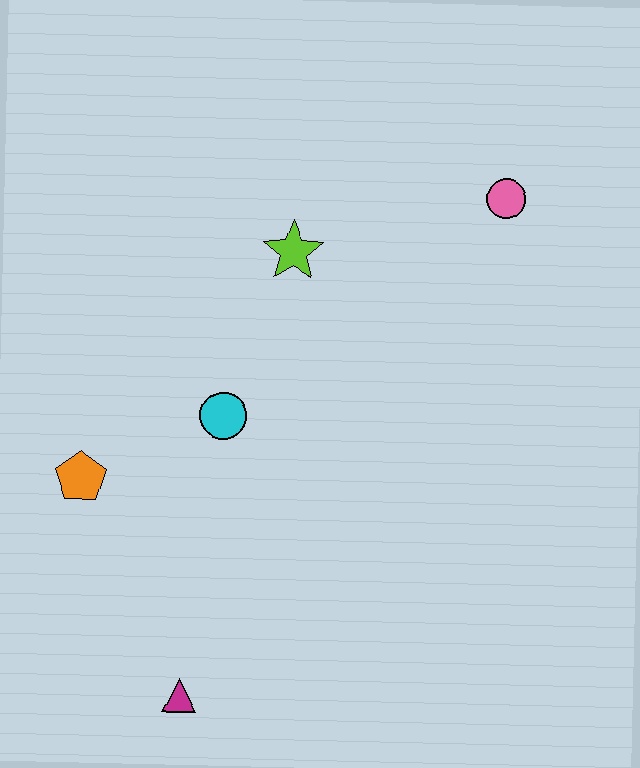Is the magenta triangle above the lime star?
No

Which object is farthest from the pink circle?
The magenta triangle is farthest from the pink circle.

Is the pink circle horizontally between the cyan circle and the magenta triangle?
No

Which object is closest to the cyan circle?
The orange pentagon is closest to the cyan circle.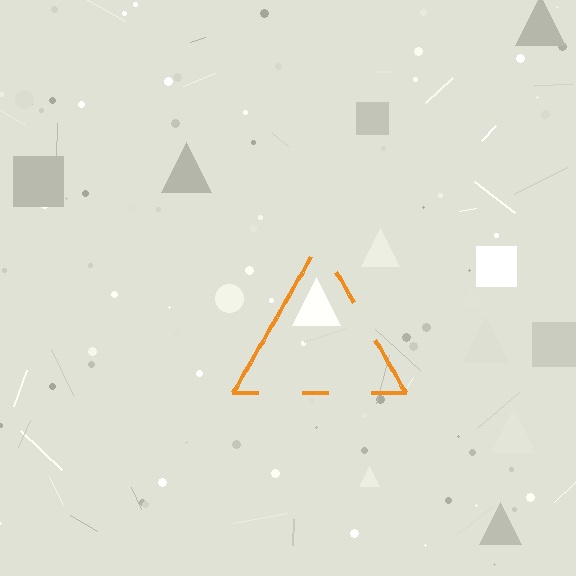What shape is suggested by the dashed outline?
The dashed outline suggests a triangle.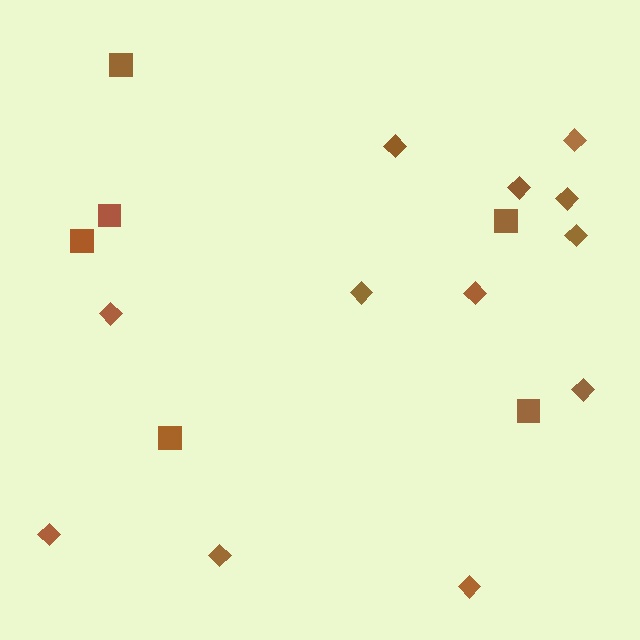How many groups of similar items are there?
There are 2 groups: one group of diamonds (12) and one group of squares (6).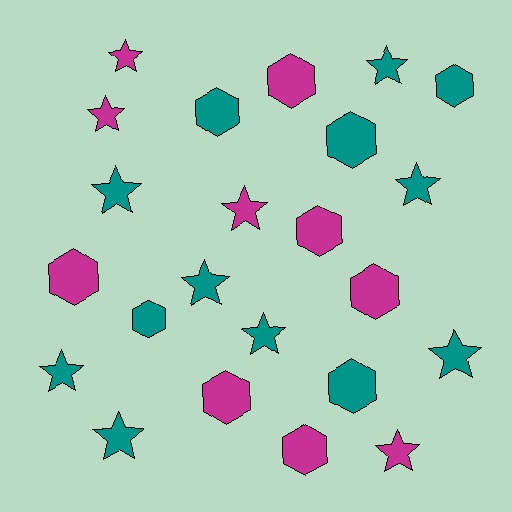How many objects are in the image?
There are 23 objects.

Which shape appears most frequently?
Star, with 12 objects.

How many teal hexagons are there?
There are 5 teal hexagons.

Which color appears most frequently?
Teal, with 13 objects.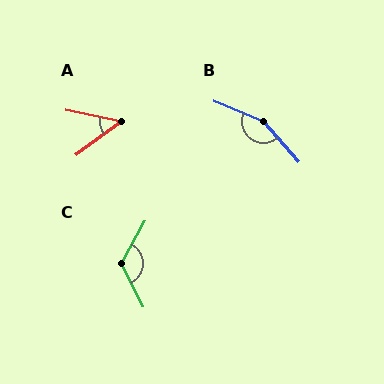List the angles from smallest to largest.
A (48°), C (125°), B (154°).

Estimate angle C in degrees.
Approximately 125 degrees.